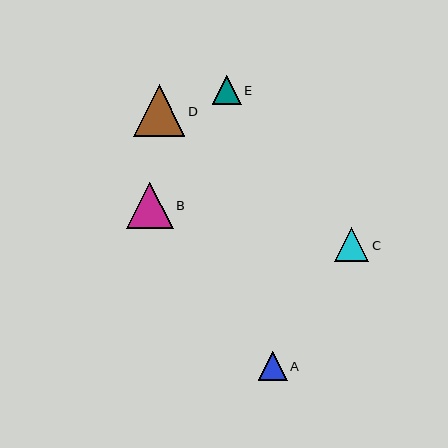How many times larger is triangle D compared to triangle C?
Triangle D is approximately 1.5 times the size of triangle C.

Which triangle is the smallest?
Triangle A is the smallest with a size of approximately 29 pixels.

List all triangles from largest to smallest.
From largest to smallest: D, B, C, E, A.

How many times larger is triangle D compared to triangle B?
Triangle D is approximately 1.1 times the size of triangle B.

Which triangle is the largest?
Triangle D is the largest with a size of approximately 52 pixels.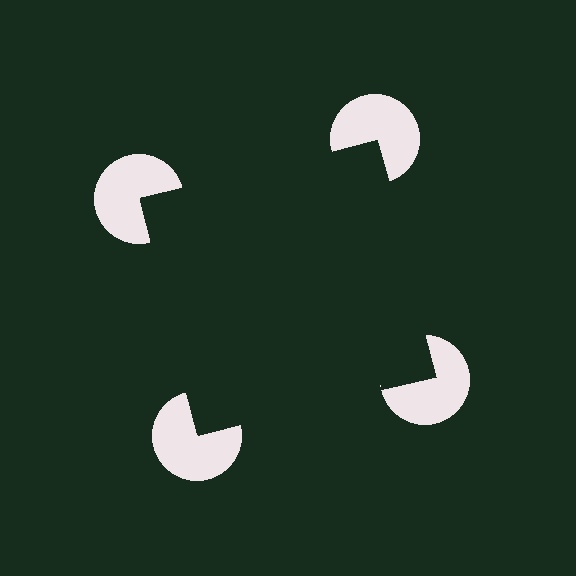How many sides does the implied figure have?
4 sides.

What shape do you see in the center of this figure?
An illusory square — its edges are inferred from the aligned wedge cuts in the pac-man discs, not physically drawn.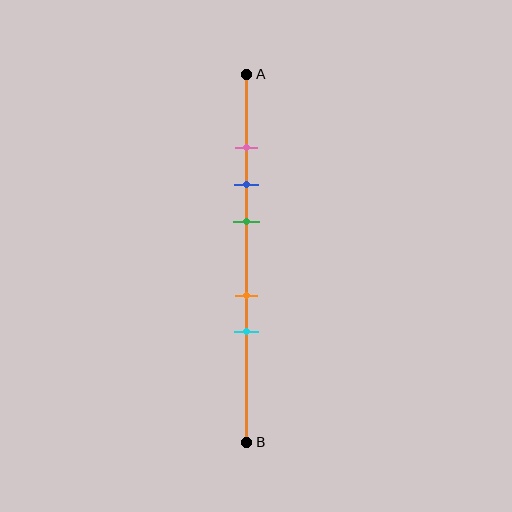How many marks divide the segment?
There are 5 marks dividing the segment.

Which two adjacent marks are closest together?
The pink and blue marks are the closest adjacent pair.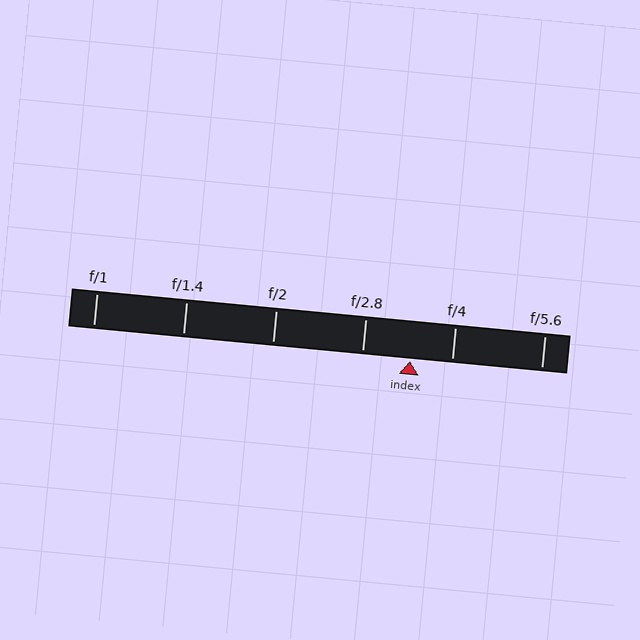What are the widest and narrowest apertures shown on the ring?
The widest aperture shown is f/1 and the narrowest is f/5.6.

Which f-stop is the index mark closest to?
The index mark is closest to f/4.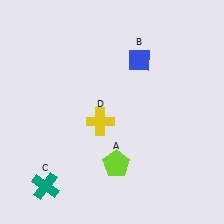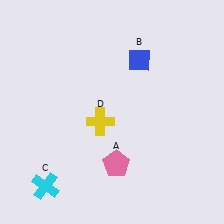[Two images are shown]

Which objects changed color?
A changed from lime to pink. C changed from teal to cyan.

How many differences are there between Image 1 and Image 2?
There are 2 differences between the two images.